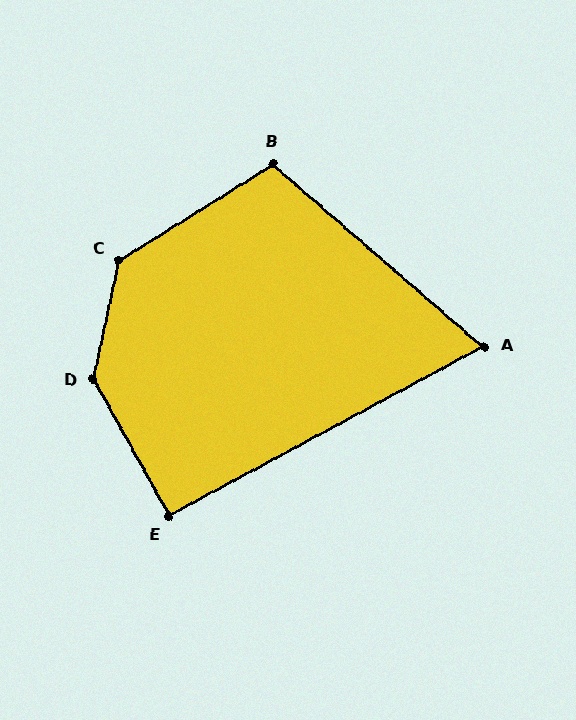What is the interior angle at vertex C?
Approximately 134 degrees (obtuse).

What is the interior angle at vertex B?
Approximately 107 degrees (obtuse).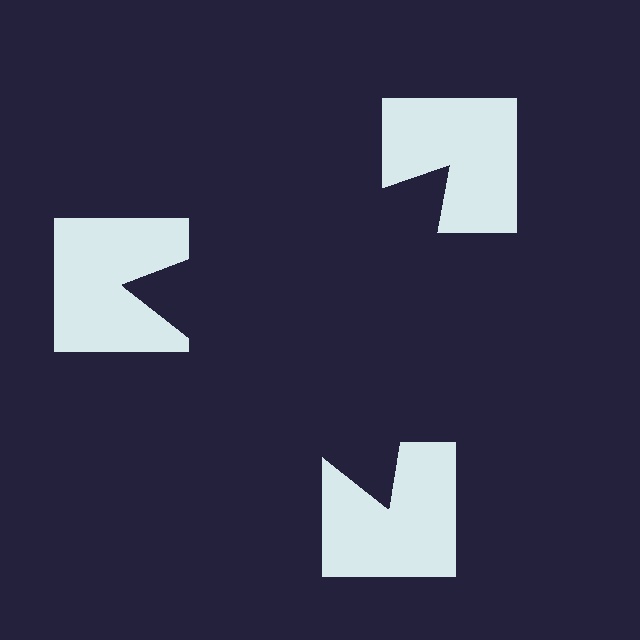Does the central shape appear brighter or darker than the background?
It typically appears slightly darker than the background, even though no actual brightness change is drawn.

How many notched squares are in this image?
There are 3 — one at each vertex of the illusory triangle.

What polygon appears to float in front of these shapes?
An illusory triangle — its edges are inferred from the aligned wedge cuts in the notched squares, not physically drawn.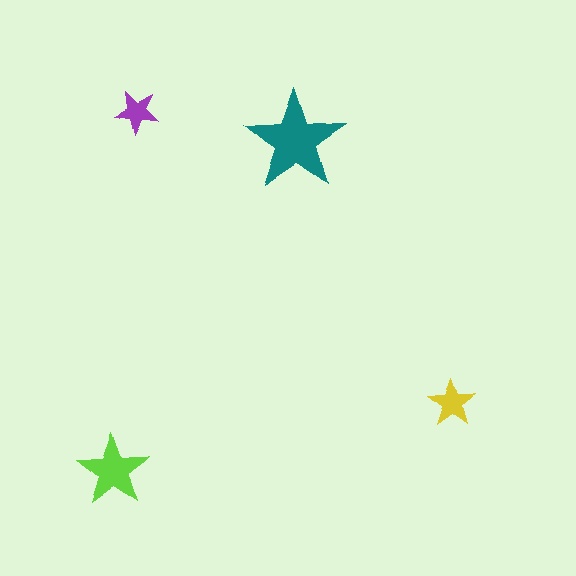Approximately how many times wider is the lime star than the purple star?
About 1.5 times wider.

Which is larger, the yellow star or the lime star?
The lime one.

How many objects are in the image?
There are 4 objects in the image.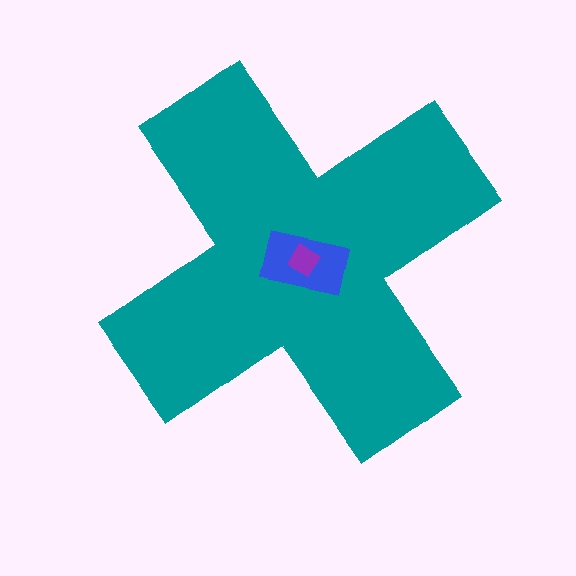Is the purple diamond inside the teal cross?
Yes.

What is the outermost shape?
The teal cross.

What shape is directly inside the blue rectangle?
The purple diamond.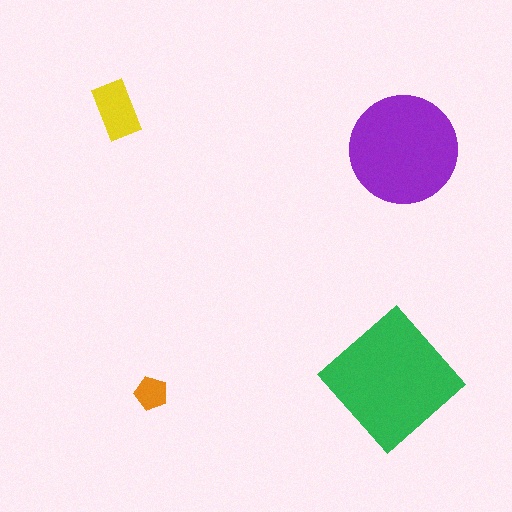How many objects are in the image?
There are 4 objects in the image.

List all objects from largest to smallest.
The green diamond, the purple circle, the yellow rectangle, the orange pentagon.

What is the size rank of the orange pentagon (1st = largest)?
4th.